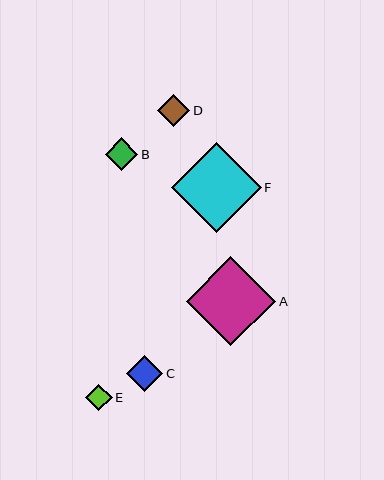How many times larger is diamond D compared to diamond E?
Diamond D is approximately 1.2 times the size of diamond E.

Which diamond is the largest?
Diamond F is the largest with a size of approximately 90 pixels.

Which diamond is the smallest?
Diamond E is the smallest with a size of approximately 27 pixels.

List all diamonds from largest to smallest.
From largest to smallest: F, A, C, B, D, E.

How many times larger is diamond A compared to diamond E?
Diamond A is approximately 3.3 times the size of diamond E.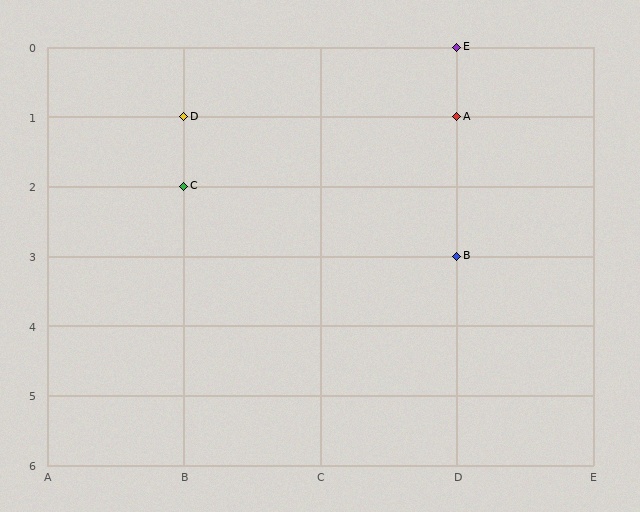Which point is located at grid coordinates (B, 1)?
Point D is at (B, 1).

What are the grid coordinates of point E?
Point E is at grid coordinates (D, 0).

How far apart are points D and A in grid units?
Points D and A are 2 columns apart.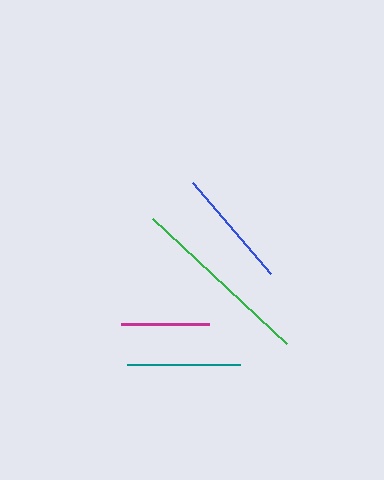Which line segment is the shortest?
The magenta line is the shortest at approximately 89 pixels.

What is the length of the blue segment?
The blue segment is approximately 120 pixels long.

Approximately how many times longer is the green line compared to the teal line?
The green line is approximately 1.6 times the length of the teal line.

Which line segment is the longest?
The green line is the longest at approximately 183 pixels.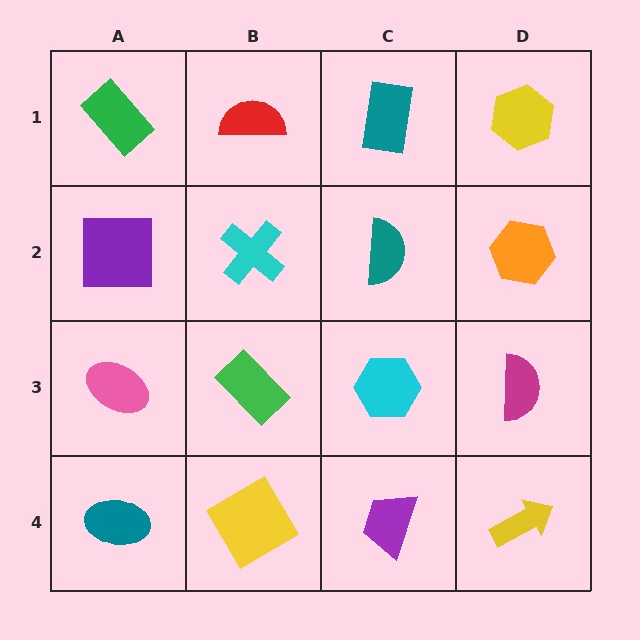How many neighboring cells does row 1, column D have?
2.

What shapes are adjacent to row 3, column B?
A cyan cross (row 2, column B), a yellow diamond (row 4, column B), a pink ellipse (row 3, column A), a cyan hexagon (row 3, column C).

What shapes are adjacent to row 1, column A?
A purple square (row 2, column A), a red semicircle (row 1, column B).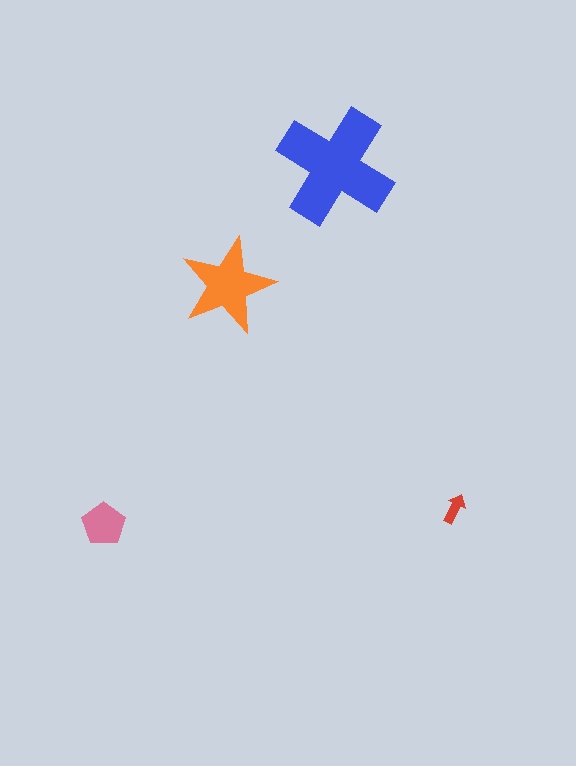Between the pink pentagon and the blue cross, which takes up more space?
The blue cross.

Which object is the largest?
The blue cross.